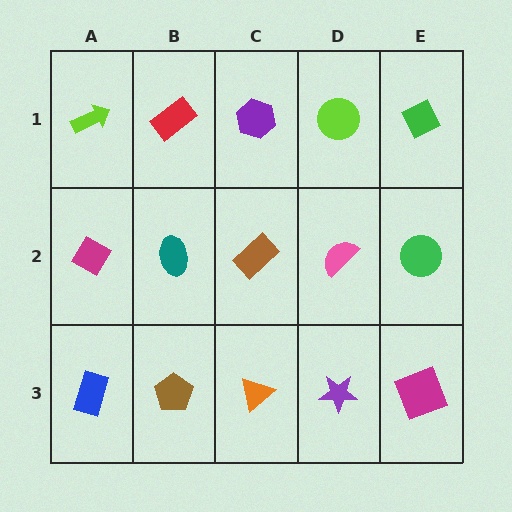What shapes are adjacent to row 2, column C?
A purple hexagon (row 1, column C), an orange triangle (row 3, column C), a teal ellipse (row 2, column B), a pink semicircle (row 2, column D).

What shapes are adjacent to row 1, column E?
A green circle (row 2, column E), a lime circle (row 1, column D).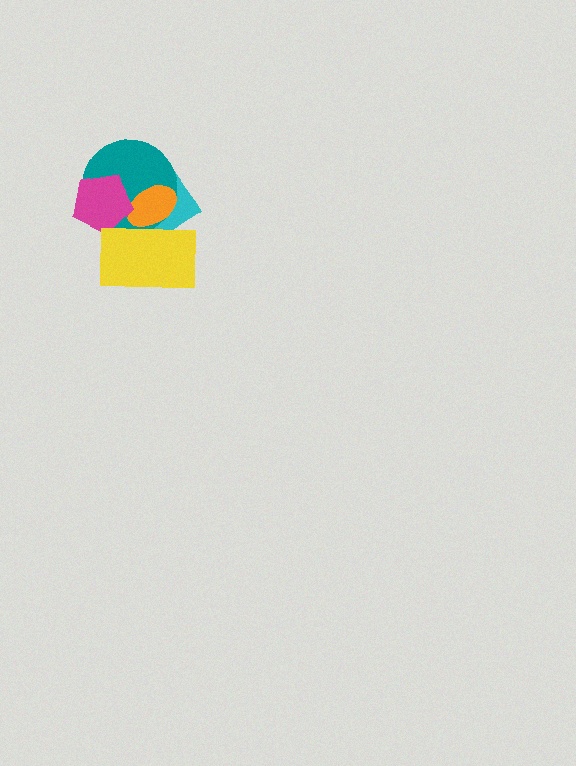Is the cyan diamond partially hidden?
Yes, it is partially covered by another shape.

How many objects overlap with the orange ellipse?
4 objects overlap with the orange ellipse.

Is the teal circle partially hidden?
Yes, it is partially covered by another shape.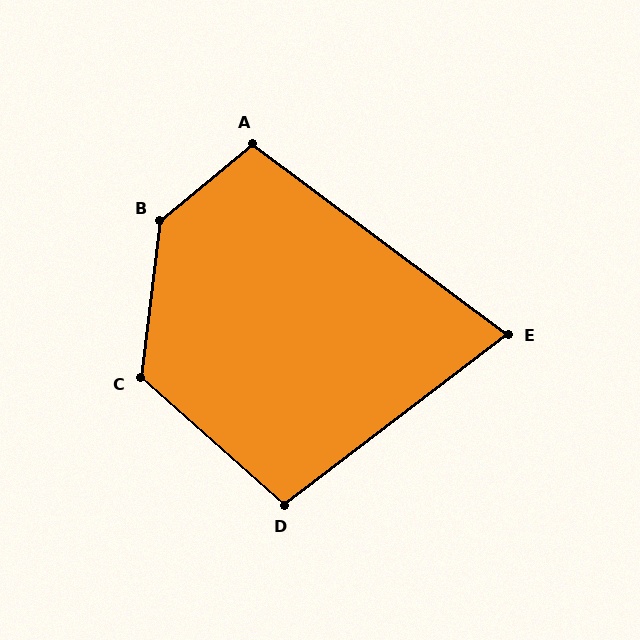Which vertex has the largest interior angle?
B, at approximately 137 degrees.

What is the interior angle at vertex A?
Approximately 104 degrees (obtuse).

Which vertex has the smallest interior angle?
E, at approximately 74 degrees.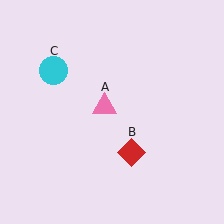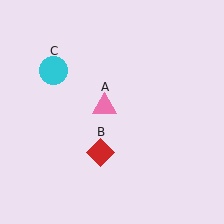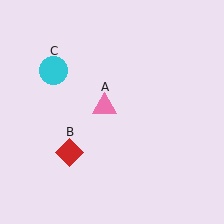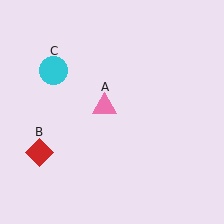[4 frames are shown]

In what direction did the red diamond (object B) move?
The red diamond (object B) moved left.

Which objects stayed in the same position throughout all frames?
Pink triangle (object A) and cyan circle (object C) remained stationary.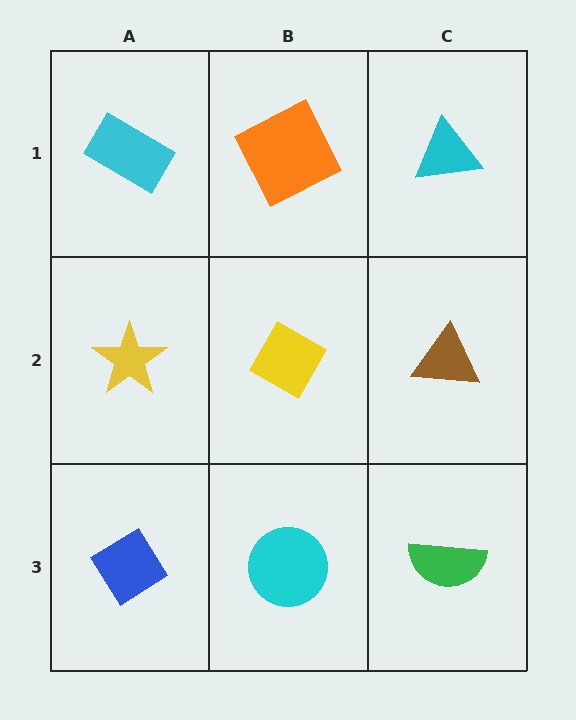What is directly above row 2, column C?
A cyan triangle.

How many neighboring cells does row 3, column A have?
2.